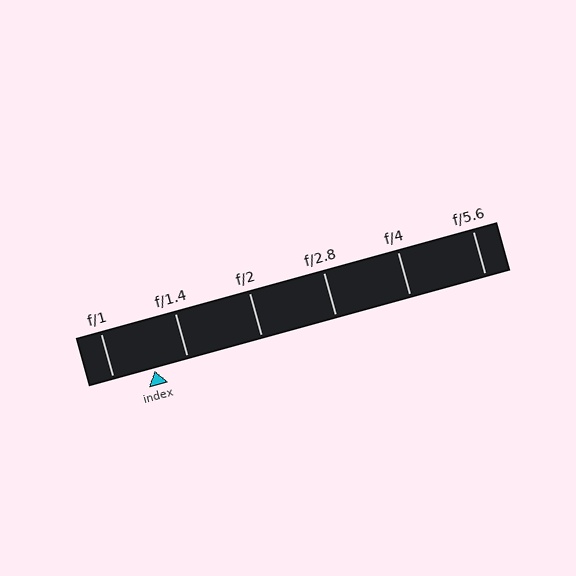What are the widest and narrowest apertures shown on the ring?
The widest aperture shown is f/1 and the narrowest is f/5.6.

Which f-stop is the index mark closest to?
The index mark is closest to f/1.4.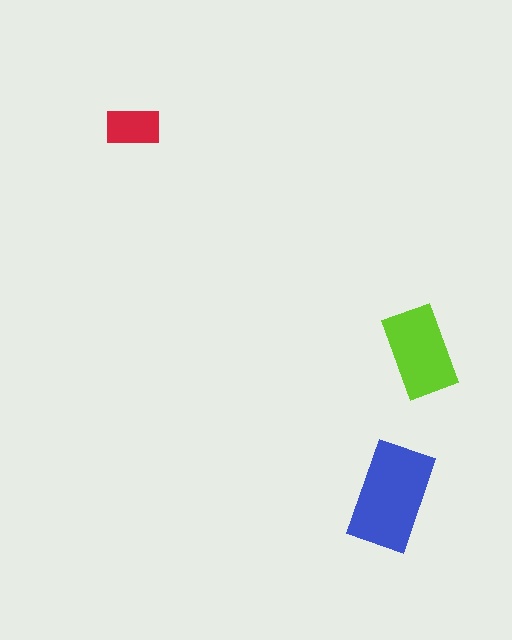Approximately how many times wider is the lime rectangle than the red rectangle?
About 1.5 times wider.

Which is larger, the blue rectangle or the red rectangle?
The blue one.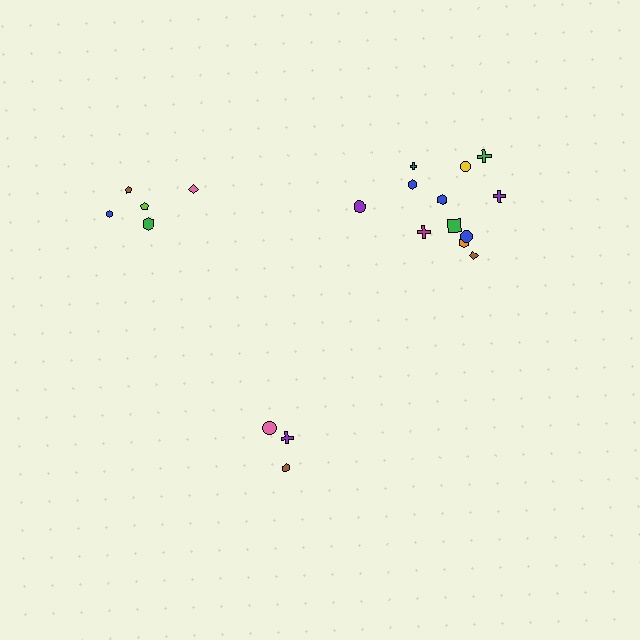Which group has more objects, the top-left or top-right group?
The top-right group.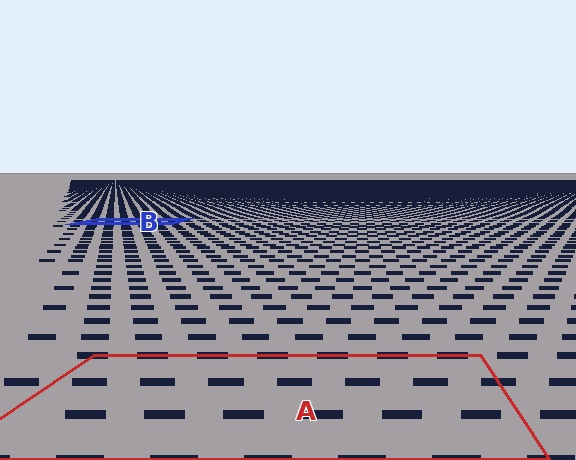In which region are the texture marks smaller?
The texture marks are smaller in region B, because it is farther away.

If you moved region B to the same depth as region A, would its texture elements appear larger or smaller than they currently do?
They would appear larger. At a closer depth, the same texture elements are projected at a bigger on-screen size.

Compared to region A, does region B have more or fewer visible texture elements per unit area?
Region B has more texture elements per unit area — they are packed more densely because it is farther away.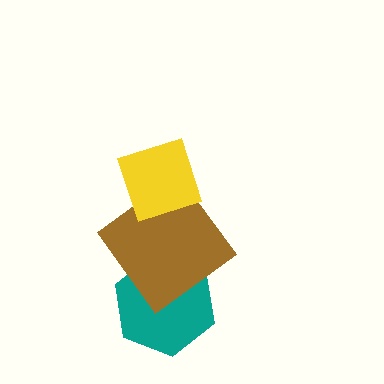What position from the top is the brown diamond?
The brown diamond is 2nd from the top.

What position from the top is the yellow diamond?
The yellow diamond is 1st from the top.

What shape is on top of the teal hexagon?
The brown diamond is on top of the teal hexagon.